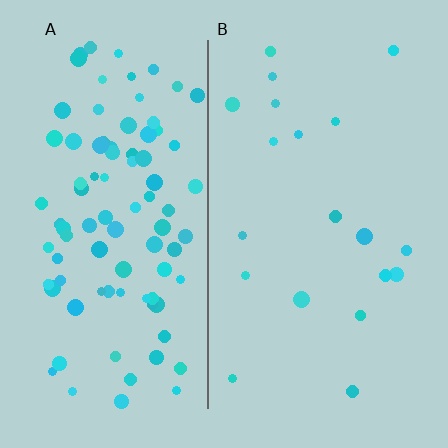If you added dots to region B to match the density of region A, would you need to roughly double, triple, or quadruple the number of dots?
Approximately quadruple.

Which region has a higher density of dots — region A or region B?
A (the left).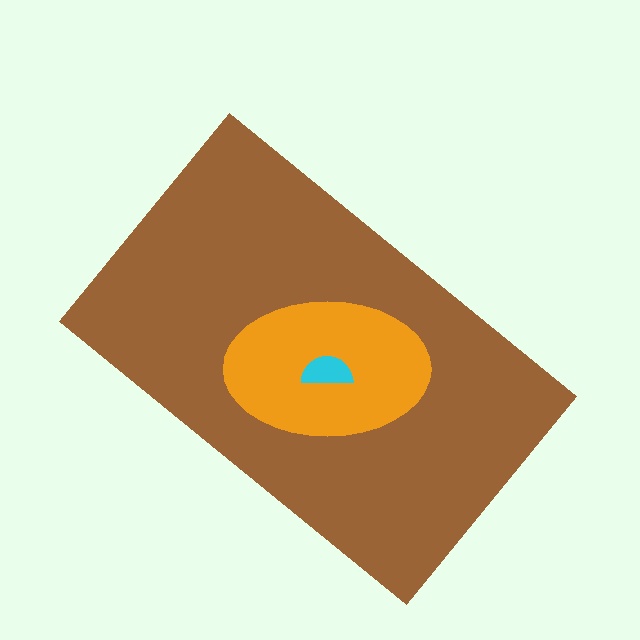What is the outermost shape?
The brown rectangle.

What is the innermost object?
The cyan semicircle.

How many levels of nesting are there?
3.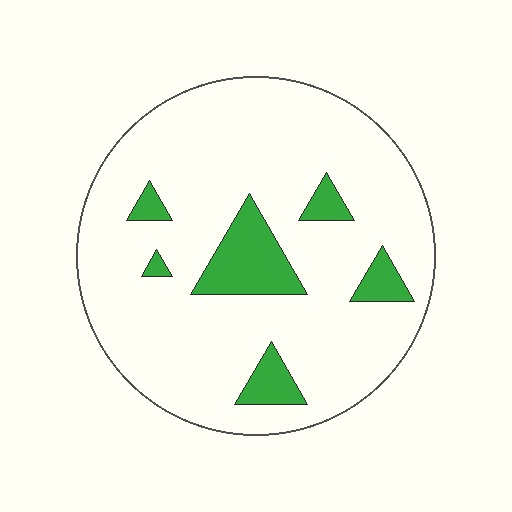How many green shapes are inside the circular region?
6.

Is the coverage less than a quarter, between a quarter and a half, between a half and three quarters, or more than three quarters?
Less than a quarter.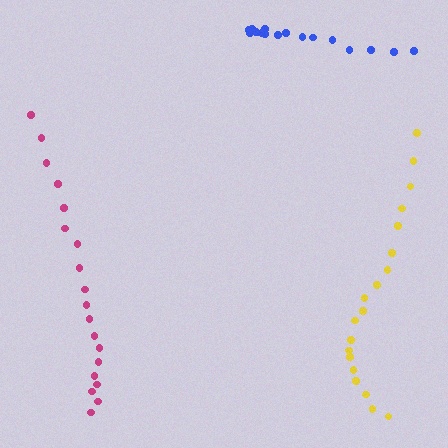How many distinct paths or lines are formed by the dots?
There are 3 distinct paths.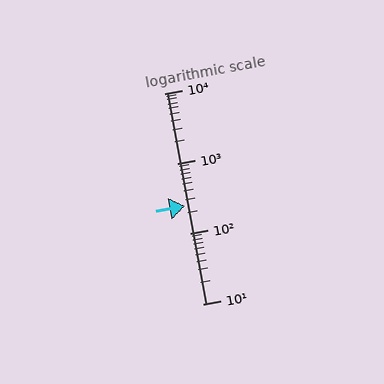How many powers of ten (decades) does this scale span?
The scale spans 3 decades, from 10 to 10000.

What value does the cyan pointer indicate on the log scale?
The pointer indicates approximately 250.